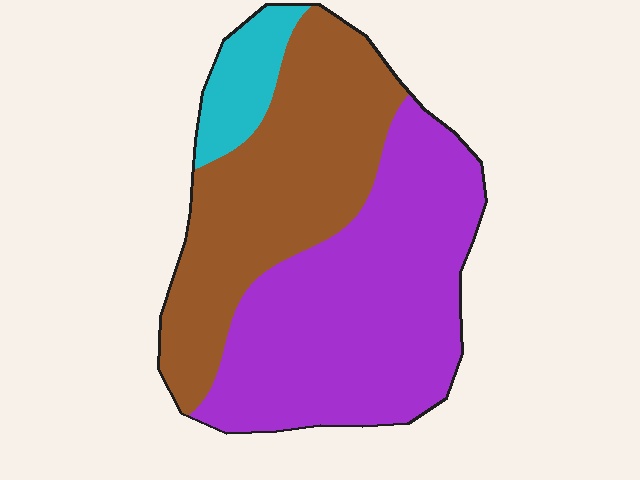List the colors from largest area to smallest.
From largest to smallest: purple, brown, cyan.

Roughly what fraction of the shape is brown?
Brown takes up between a quarter and a half of the shape.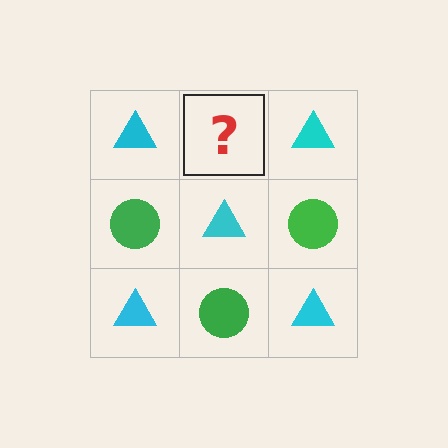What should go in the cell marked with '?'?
The missing cell should contain a green circle.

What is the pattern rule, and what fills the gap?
The rule is that it alternates cyan triangle and green circle in a checkerboard pattern. The gap should be filled with a green circle.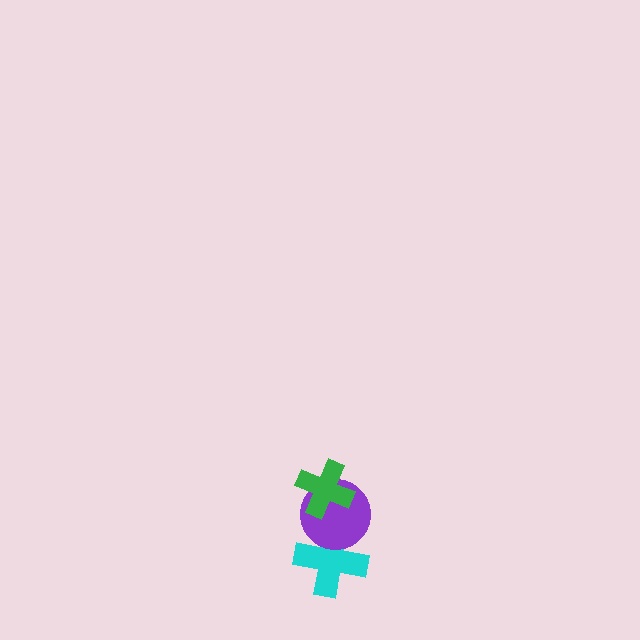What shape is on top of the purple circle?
The green cross is on top of the purple circle.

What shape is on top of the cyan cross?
The purple circle is on top of the cyan cross.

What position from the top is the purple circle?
The purple circle is 2nd from the top.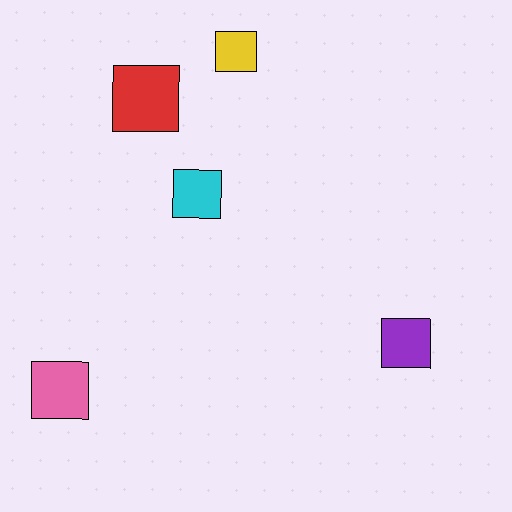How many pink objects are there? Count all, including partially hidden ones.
There is 1 pink object.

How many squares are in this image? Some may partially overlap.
There are 5 squares.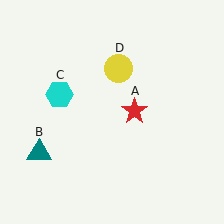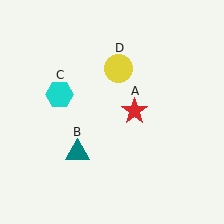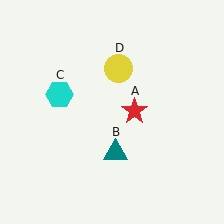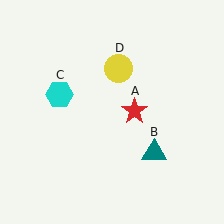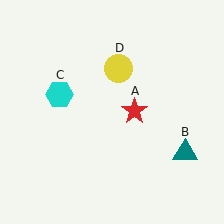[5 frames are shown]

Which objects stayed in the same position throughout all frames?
Red star (object A) and cyan hexagon (object C) and yellow circle (object D) remained stationary.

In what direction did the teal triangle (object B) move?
The teal triangle (object B) moved right.